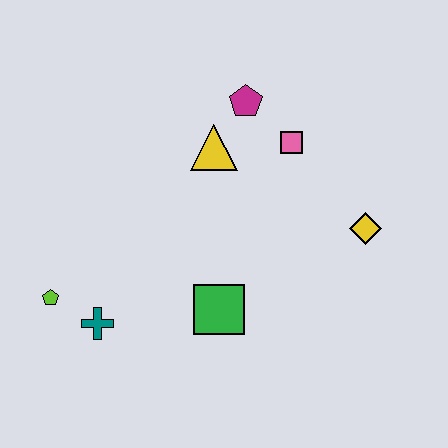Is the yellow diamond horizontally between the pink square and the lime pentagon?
No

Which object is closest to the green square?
The teal cross is closest to the green square.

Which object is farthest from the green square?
The magenta pentagon is farthest from the green square.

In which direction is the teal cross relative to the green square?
The teal cross is to the left of the green square.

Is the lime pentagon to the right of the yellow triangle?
No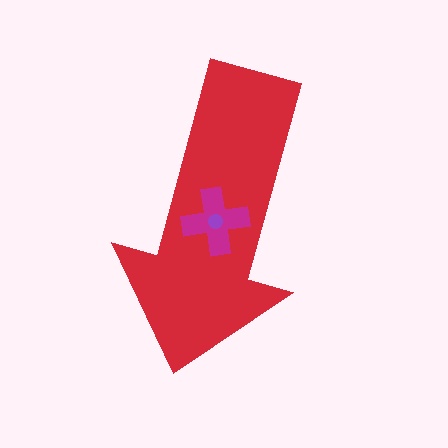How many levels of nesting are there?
3.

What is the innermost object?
The purple circle.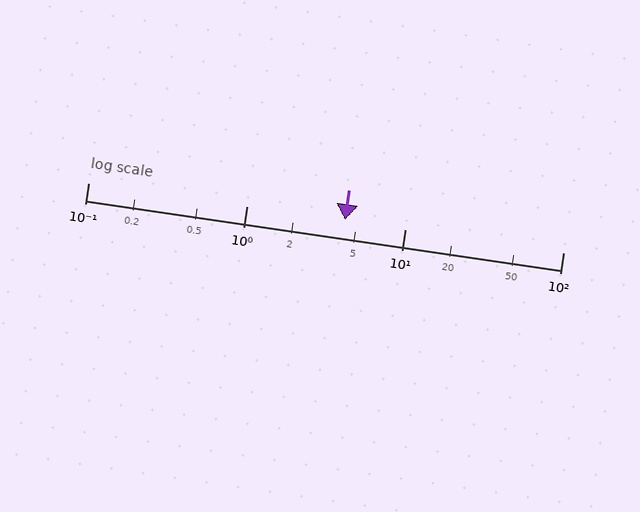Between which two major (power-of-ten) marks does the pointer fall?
The pointer is between 1 and 10.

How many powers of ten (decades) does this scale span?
The scale spans 3 decades, from 0.1 to 100.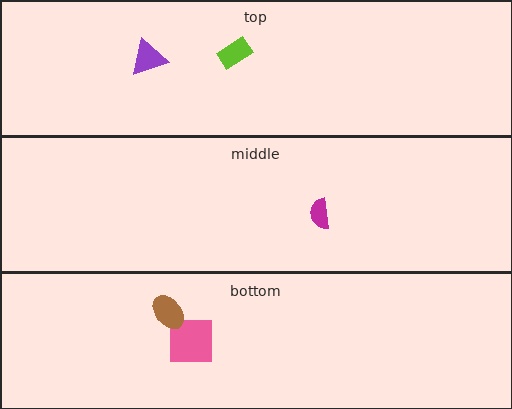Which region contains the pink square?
The bottom region.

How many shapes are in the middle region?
1.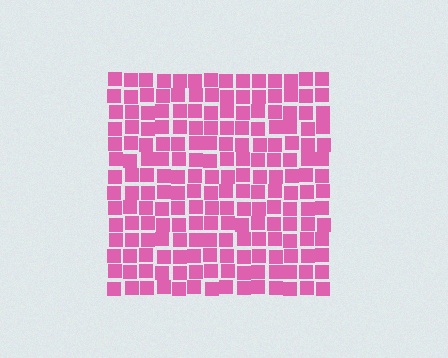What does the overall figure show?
The overall figure shows a square.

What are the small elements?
The small elements are squares.